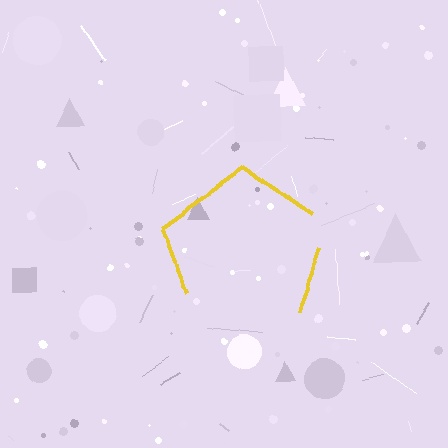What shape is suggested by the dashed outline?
The dashed outline suggests a pentagon.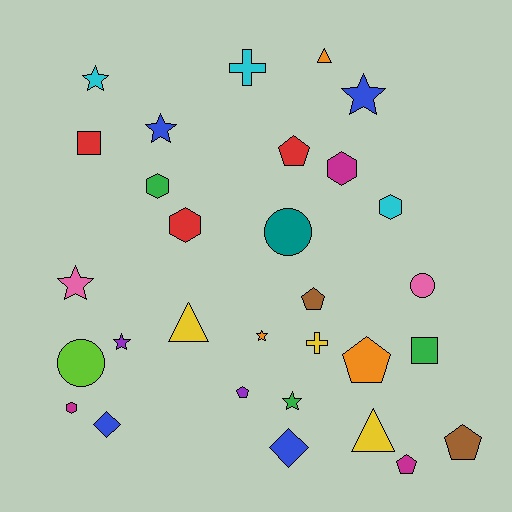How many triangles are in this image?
There are 3 triangles.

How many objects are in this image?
There are 30 objects.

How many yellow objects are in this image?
There are 3 yellow objects.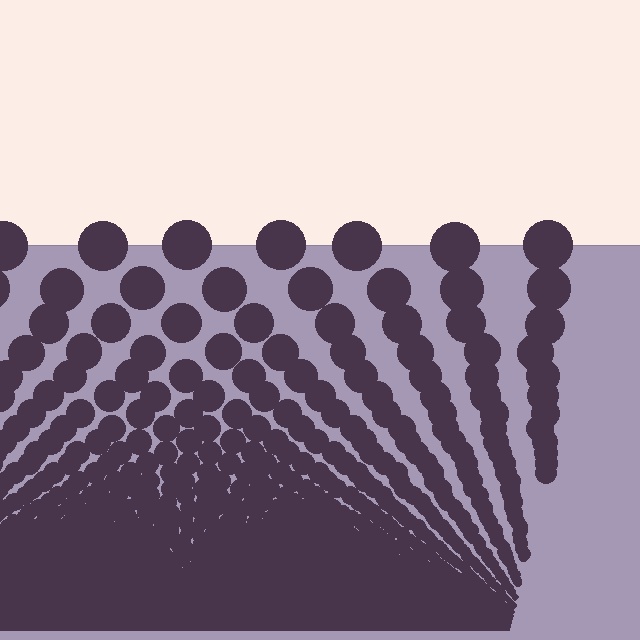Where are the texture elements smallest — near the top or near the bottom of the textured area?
Near the bottom.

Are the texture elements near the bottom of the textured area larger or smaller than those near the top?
Smaller. The gradient is inverted — elements near the bottom are smaller and denser.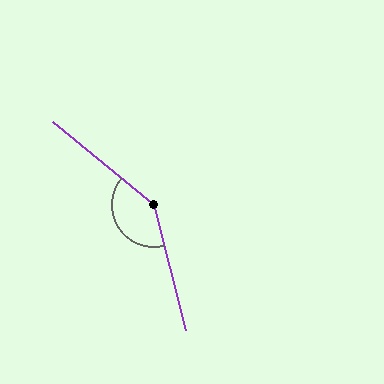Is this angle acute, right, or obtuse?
It is obtuse.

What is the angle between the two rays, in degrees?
Approximately 144 degrees.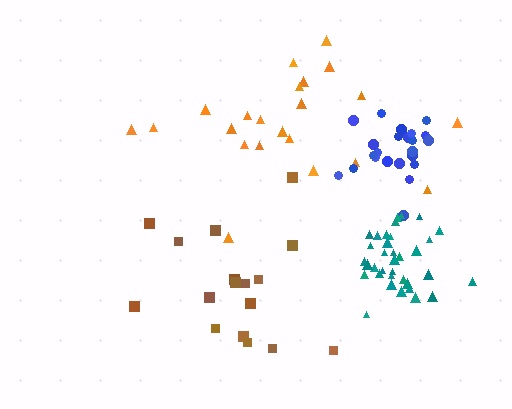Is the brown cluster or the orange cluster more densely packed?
Brown.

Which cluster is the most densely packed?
Blue.